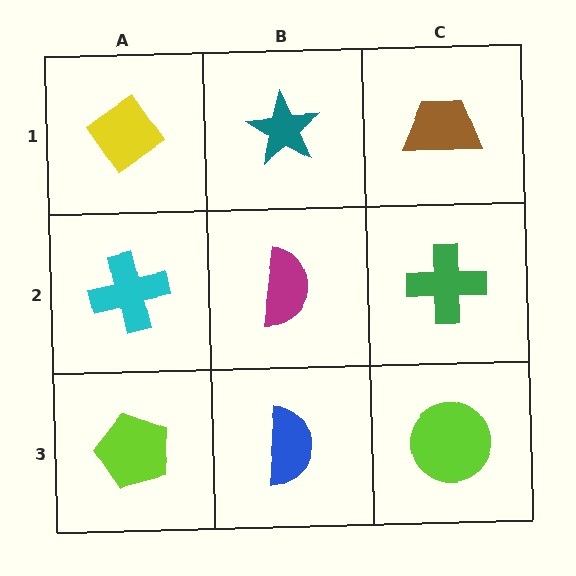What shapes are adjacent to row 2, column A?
A yellow diamond (row 1, column A), a lime pentagon (row 3, column A), a magenta semicircle (row 2, column B).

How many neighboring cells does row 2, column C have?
3.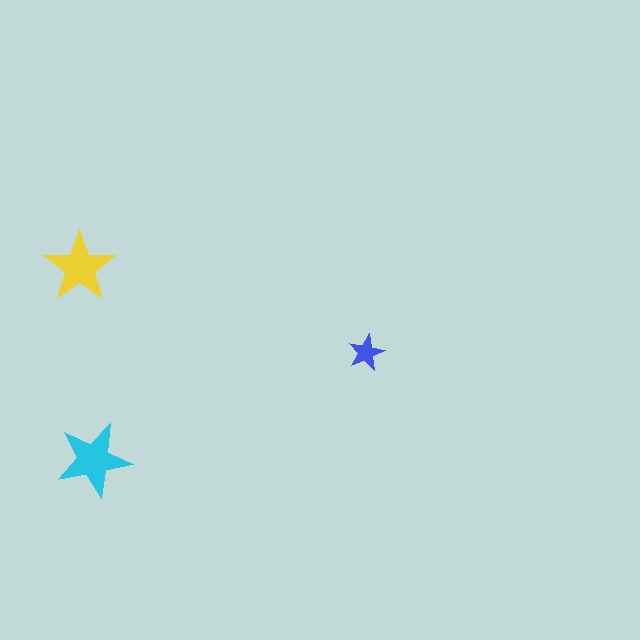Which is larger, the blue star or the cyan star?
The cyan one.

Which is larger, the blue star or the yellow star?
The yellow one.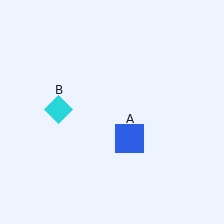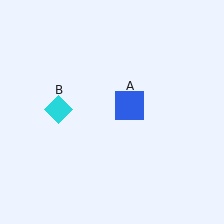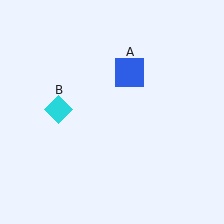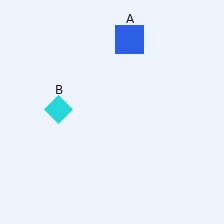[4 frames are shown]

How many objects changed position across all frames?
1 object changed position: blue square (object A).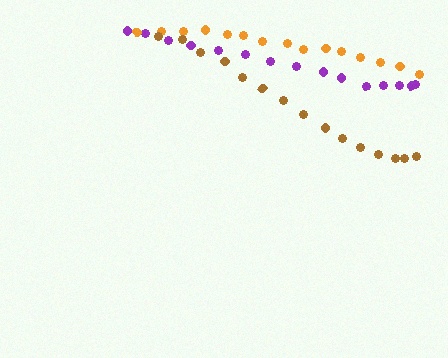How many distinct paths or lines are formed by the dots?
There are 3 distinct paths.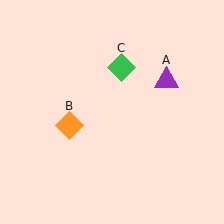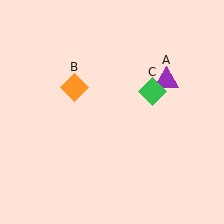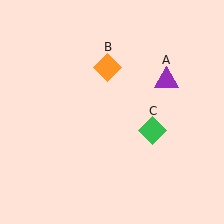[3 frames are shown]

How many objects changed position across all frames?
2 objects changed position: orange diamond (object B), green diamond (object C).